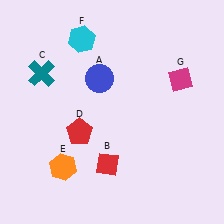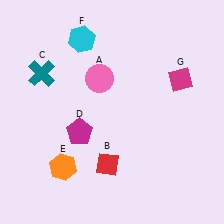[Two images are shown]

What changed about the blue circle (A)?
In Image 1, A is blue. In Image 2, it changed to pink.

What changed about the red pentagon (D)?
In Image 1, D is red. In Image 2, it changed to magenta.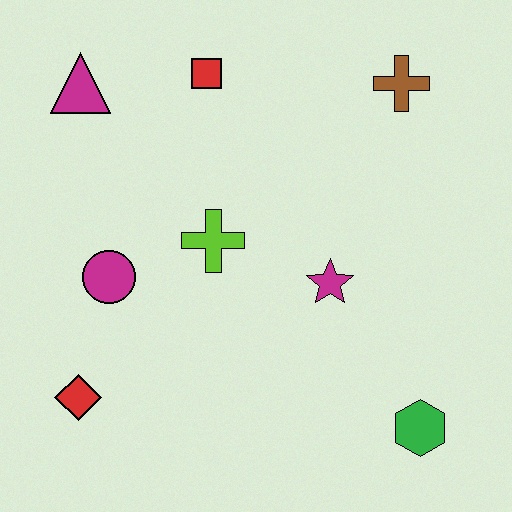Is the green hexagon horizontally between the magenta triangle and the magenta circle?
No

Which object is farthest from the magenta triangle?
The green hexagon is farthest from the magenta triangle.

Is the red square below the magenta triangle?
No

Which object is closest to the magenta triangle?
The red square is closest to the magenta triangle.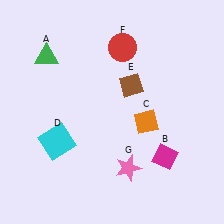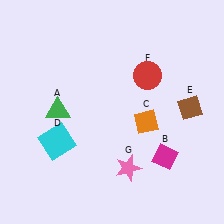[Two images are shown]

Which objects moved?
The objects that moved are: the green triangle (A), the brown diamond (E), the red circle (F).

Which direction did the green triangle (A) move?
The green triangle (A) moved down.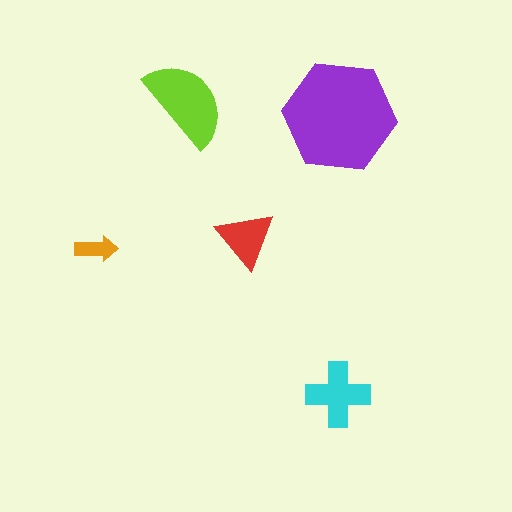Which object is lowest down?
The cyan cross is bottommost.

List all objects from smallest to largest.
The orange arrow, the red triangle, the cyan cross, the lime semicircle, the purple hexagon.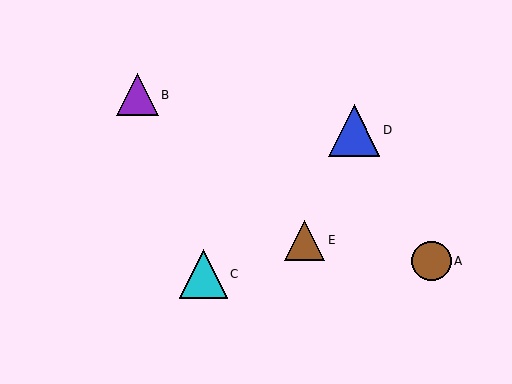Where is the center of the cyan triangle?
The center of the cyan triangle is at (203, 274).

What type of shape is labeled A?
Shape A is a brown circle.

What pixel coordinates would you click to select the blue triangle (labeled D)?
Click at (354, 130) to select the blue triangle D.